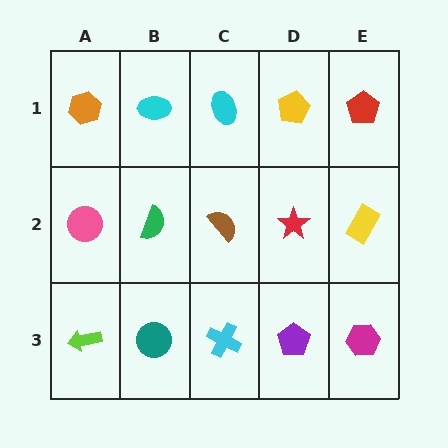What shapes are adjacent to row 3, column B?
A green semicircle (row 2, column B), a lime arrow (row 3, column A), a cyan cross (row 3, column C).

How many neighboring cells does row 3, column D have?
3.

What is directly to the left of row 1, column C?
A cyan ellipse.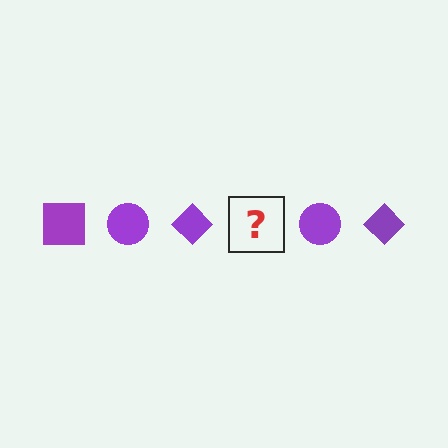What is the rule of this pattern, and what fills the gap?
The rule is that the pattern cycles through square, circle, diamond shapes in purple. The gap should be filled with a purple square.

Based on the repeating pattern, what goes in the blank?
The blank should be a purple square.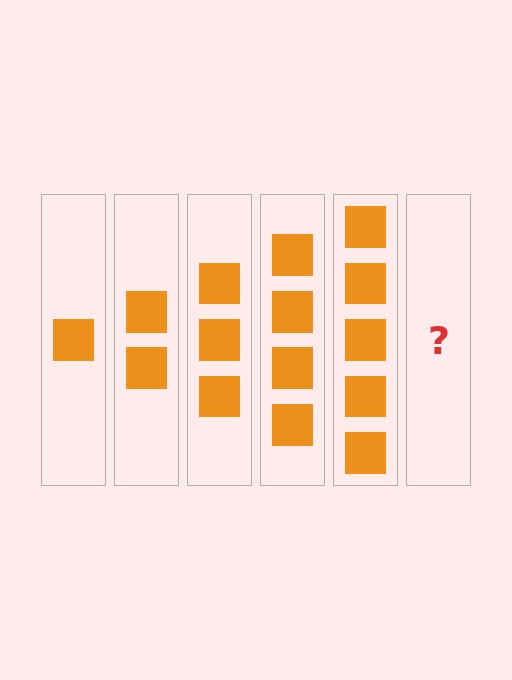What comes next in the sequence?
The next element should be 6 squares.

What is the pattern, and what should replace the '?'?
The pattern is that each step adds one more square. The '?' should be 6 squares.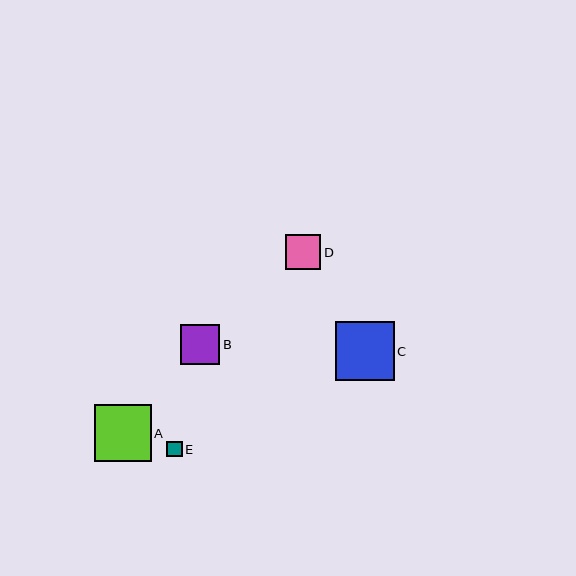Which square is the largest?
Square C is the largest with a size of approximately 59 pixels.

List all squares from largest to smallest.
From largest to smallest: C, A, B, D, E.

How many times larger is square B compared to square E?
Square B is approximately 2.6 times the size of square E.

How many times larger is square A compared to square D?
Square A is approximately 1.6 times the size of square D.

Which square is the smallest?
Square E is the smallest with a size of approximately 15 pixels.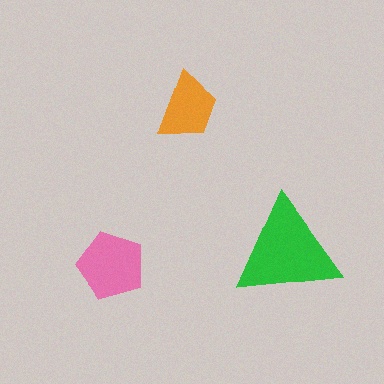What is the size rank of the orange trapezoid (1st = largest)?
3rd.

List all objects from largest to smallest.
The green triangle, the pink pentagon, the orange trapezoid.